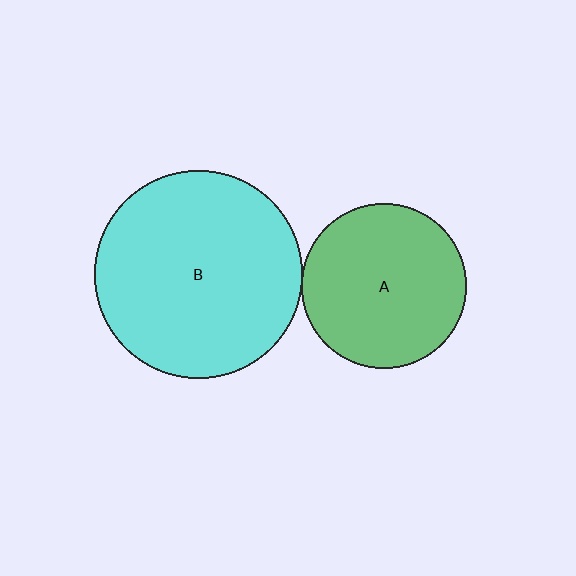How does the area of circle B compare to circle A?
Approximately 1.6 times.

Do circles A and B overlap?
Yes.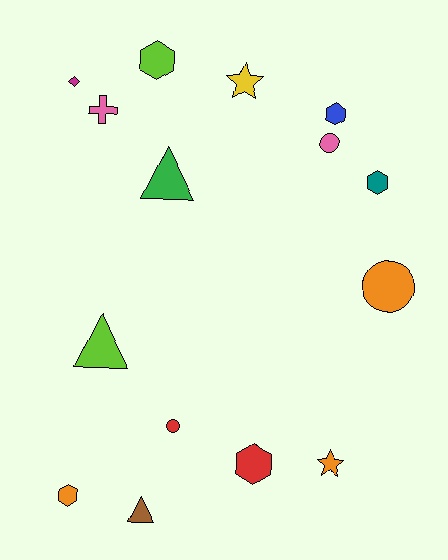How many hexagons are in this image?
There are 5 hexagons.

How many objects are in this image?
There are 15 objects.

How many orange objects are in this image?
There are 3 orange objects.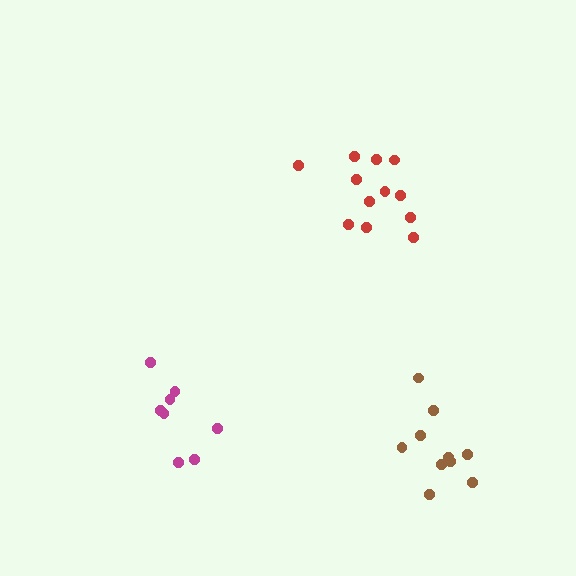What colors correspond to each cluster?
The clusters are colored: magenta, red, brown.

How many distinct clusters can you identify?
There are 3 distinct clusters.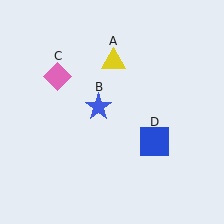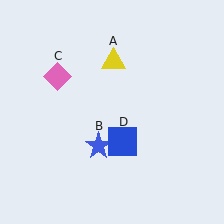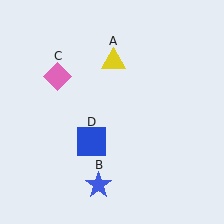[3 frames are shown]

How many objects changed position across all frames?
2 objects changed position: blue star (object B), blue square (object D).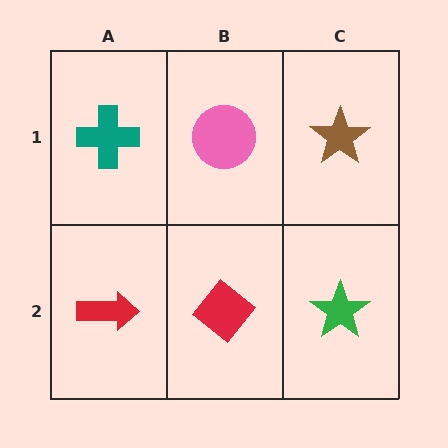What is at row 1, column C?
A brown star.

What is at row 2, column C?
A green star.